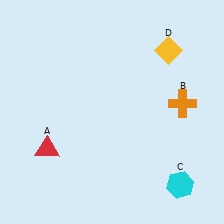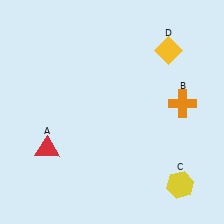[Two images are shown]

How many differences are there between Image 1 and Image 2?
There is 1 difference between the two images.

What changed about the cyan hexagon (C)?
In Image 1, C is cyan. In Image 2, it changed to yellow.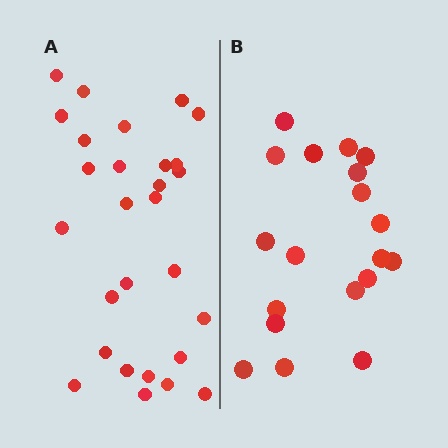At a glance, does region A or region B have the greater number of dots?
Region A (the left region) has more dots.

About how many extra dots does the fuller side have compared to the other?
Region A has roughly 8 or so more dots than region B.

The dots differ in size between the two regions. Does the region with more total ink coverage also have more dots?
No. Region B has more total ink coverage because its dots are larger, but region A actually contains more individual dots. Total area can be misleading — the number of items is what matters here.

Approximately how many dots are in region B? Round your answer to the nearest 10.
About 20 dots. (The exact count is 19, which rounds to 20.)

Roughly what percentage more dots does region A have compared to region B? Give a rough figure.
About 45% more.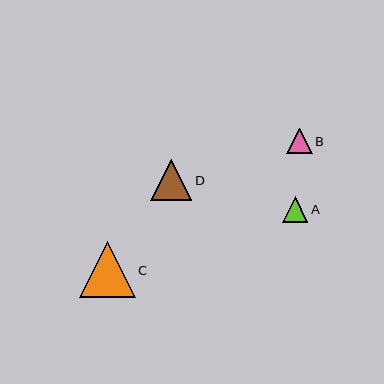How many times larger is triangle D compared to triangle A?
Triangle D is approximately 1.6 times the size of triangle A.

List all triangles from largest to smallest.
From largest to smallest: C, D, A, B.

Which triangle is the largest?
Triangle C is the largest with a size of approximately 56 pixels.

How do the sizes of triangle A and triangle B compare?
Triangle A and triangle B are approximately the same size.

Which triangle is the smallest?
Triangle B is the smallest with a size of approximately 25 pixels.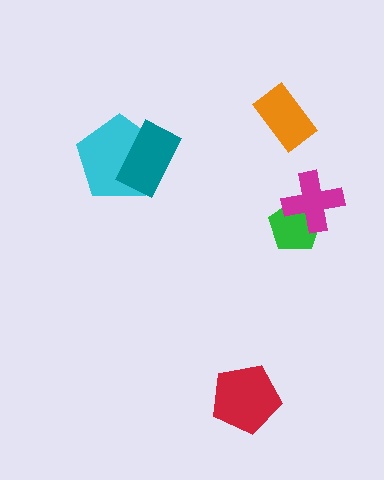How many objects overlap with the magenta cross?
1 object overlaps with the magenta cross.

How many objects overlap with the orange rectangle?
0 objects overlap with the orange rectangle.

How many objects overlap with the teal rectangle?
1 object overlaps with the teal rectangle.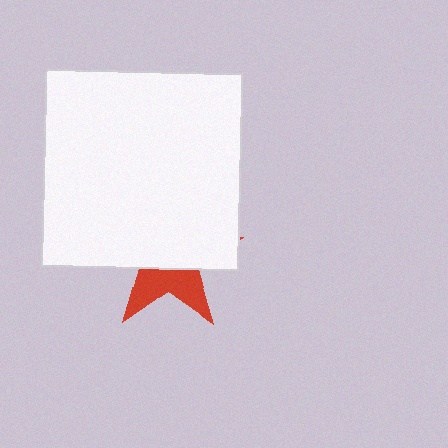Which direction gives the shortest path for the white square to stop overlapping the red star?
Moving up gives the shortest separation.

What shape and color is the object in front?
The object in front is a white square.